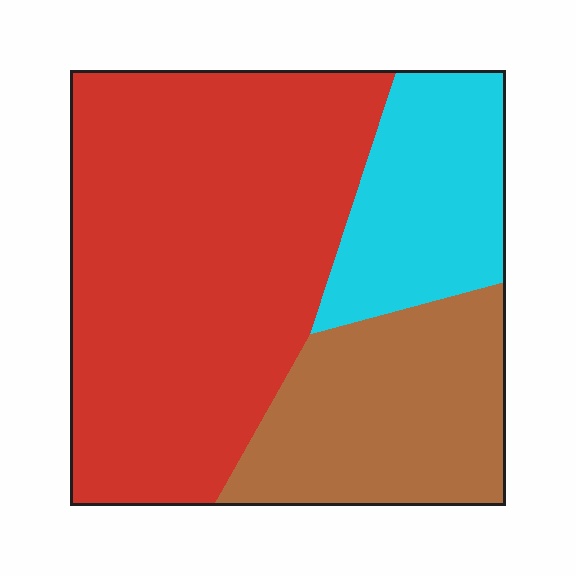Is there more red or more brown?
Red.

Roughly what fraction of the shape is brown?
Brown takes up about one quarter (1/4) of the shape.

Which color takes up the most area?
Red, at roughly 55%.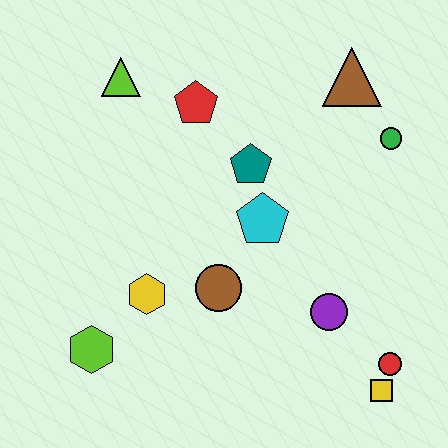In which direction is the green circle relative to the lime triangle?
The green circle is to the right of the lime triangle.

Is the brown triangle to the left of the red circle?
Yes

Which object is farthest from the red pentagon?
The yellow square is farthest from the red pentagon.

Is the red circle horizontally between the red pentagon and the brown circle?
No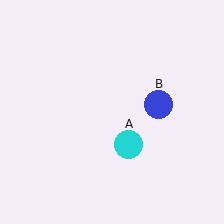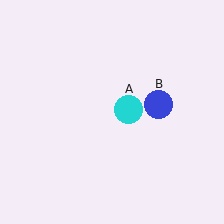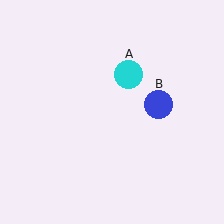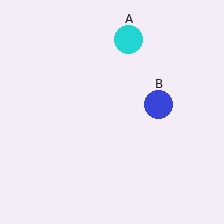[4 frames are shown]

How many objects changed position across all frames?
1 object changed position: cyan circle (object A).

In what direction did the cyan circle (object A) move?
The cyan circle (object A) moved up.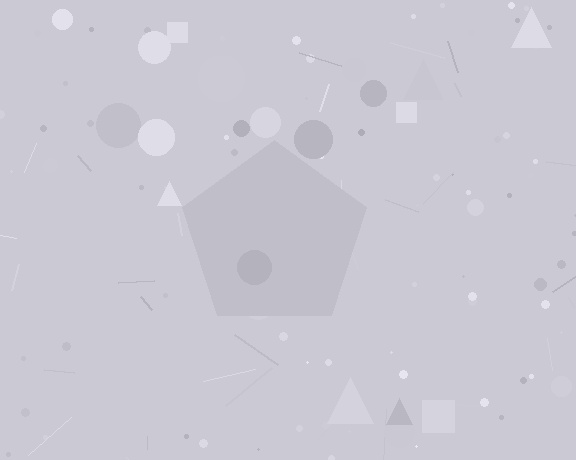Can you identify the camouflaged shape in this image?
The camouflaged shape is a pentagon.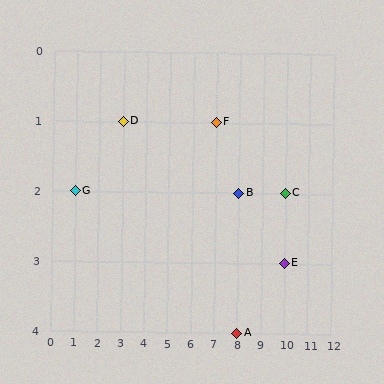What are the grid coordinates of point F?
Point F is at grid coordinates (7, 1).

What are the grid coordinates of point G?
Point G is at grid coordinates (1, 2).